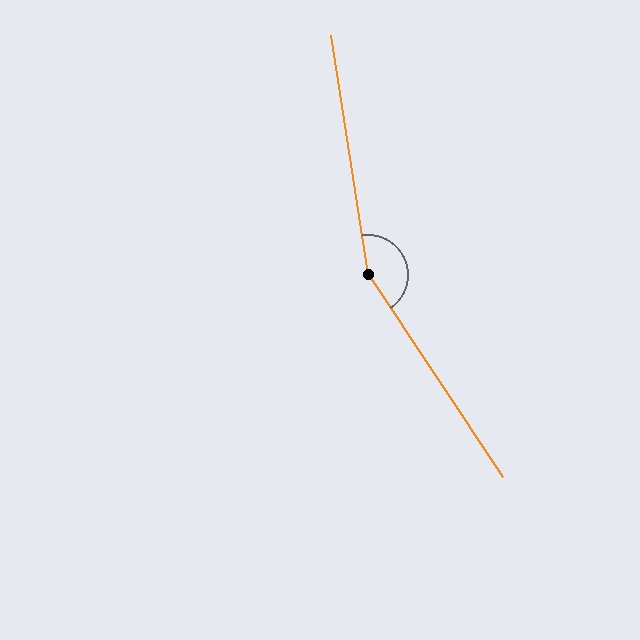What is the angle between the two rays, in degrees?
Approximately 155 degrees.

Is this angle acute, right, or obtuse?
It is obtuse.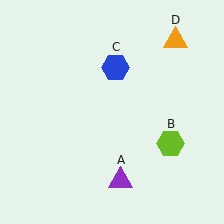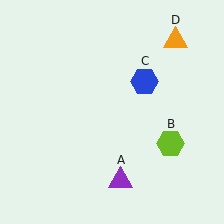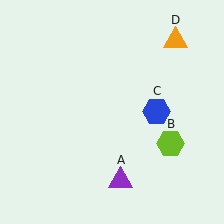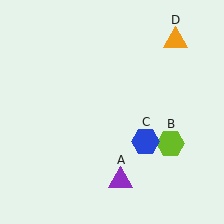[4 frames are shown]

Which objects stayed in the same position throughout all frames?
Purple triangle (object A) and lime hexagon (object B) and orange triangle (object D) remained stationary.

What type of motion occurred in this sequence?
The blue hexagon (object C) rotated clockwise around the center of the scene.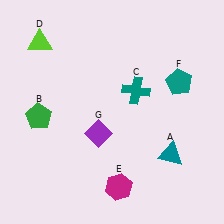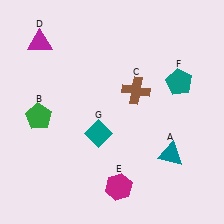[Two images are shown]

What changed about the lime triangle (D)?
In Image 1, D is lime. In Image 2, it changed to magenta.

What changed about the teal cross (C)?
In Image 1, C is teal. In Image 2, it changed to brown.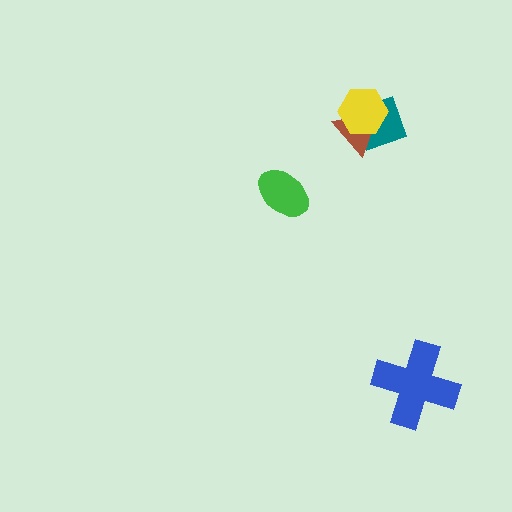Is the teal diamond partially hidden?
Yes, it is partially covered by another shape.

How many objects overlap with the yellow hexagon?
2 objects overlap with the yellow hexagon.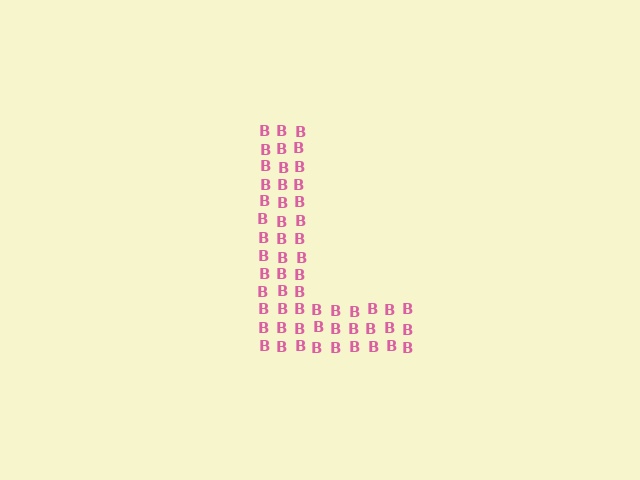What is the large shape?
The large shape is the letter L.